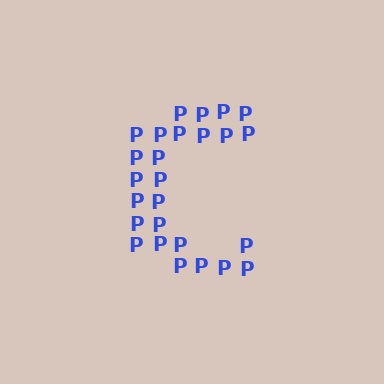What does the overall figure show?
The overall figure shows the letter C.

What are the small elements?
The small elements are letter P's.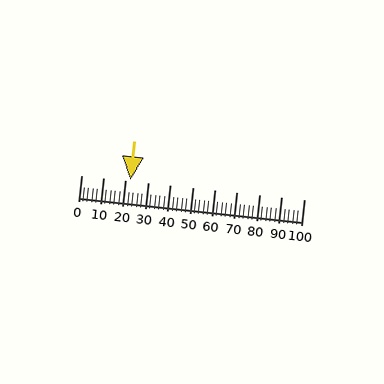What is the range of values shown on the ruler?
The ruler shows values from 0 to 100.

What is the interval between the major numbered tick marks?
The major tick marks are spaced 10 units apart.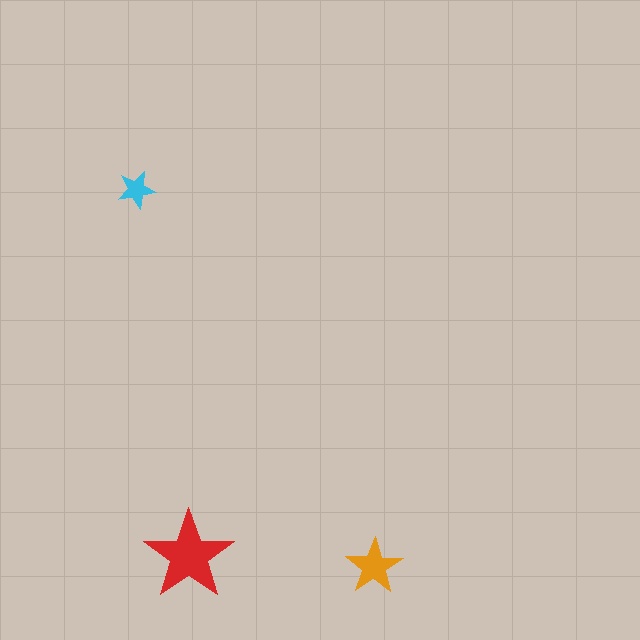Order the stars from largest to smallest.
the red one, the orange one, the cyan one.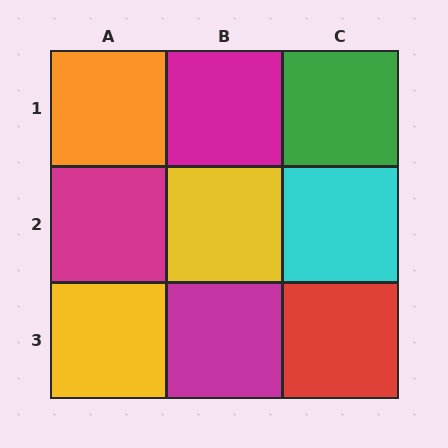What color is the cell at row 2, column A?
Magenta.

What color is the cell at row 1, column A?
Orange.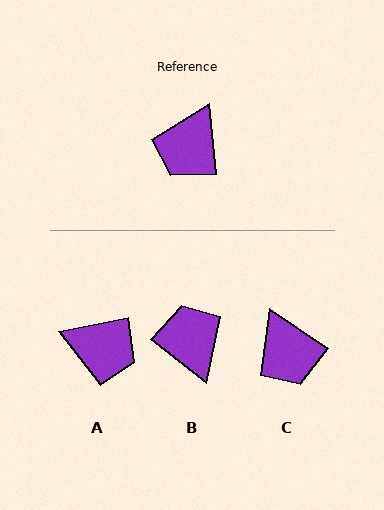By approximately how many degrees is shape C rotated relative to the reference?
Approximately 50 degrees counter-clockwise.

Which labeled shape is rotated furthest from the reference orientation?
B, about 133 degrees away.